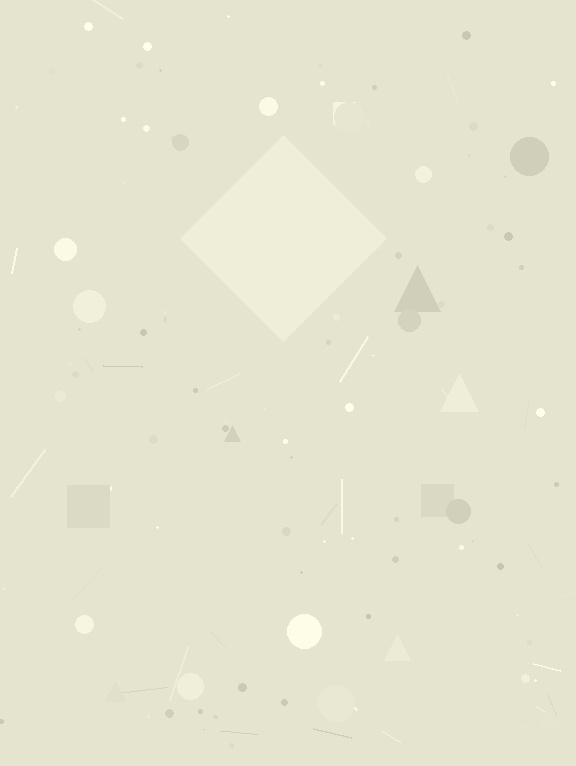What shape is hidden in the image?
A diamond is hidden in the image.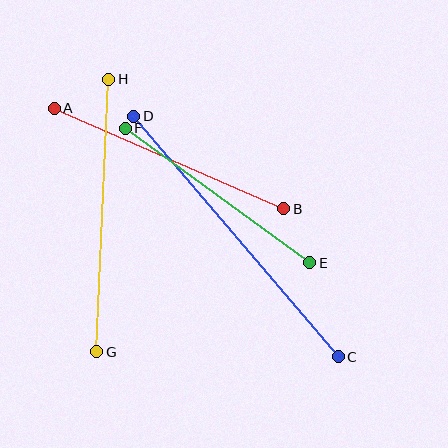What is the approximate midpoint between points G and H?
The midpoint is at approximately (103, 215) pixels.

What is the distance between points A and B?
The distance is approximately 251 pixels.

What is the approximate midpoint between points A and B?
The midpoint is at approximately (169, 158) pixels.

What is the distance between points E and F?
The distance is approximately 229 pixels.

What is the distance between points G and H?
The distance is approximately 273 pixels.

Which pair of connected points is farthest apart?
Points C and D are farthest apart.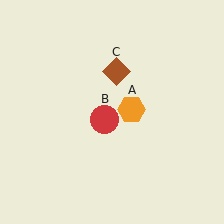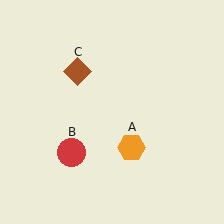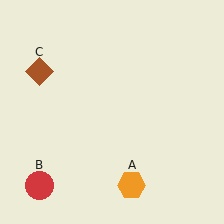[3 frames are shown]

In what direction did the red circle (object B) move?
The red circle (object B) moved down and to the left.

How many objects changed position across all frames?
3 objects changed position: orange hexagon (object A), red circle (object B), brown diamond (object C).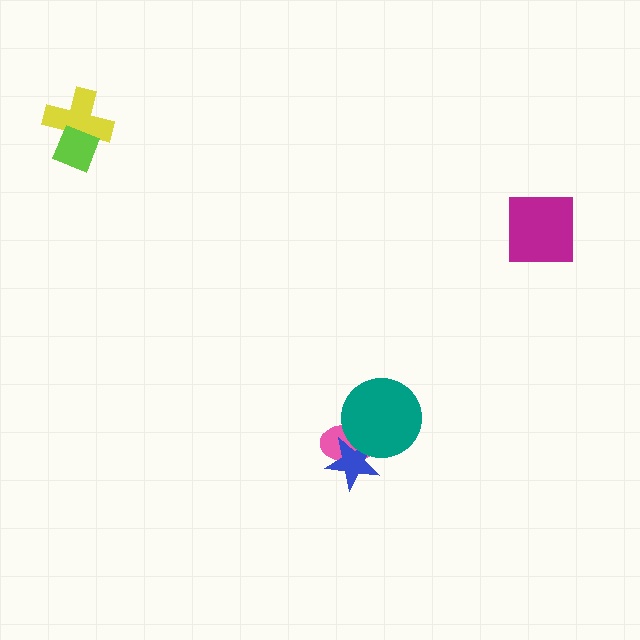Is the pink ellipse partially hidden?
Yes, it is partially covered by another shape.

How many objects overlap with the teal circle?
2 objects overlap with the teal circle.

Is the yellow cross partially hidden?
Yes, it is partially covered by another shape.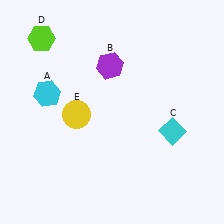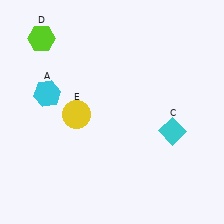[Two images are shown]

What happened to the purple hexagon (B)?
The purple hexagon (B) was removed in Image 2. It was in the top-left area of Image 1.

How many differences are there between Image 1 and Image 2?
There is 1 difference between the two images.